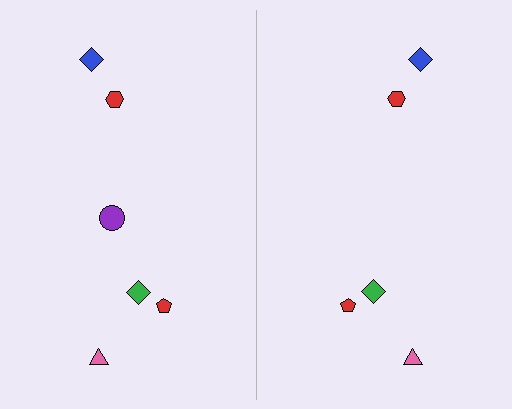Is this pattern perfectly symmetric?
No, the pattern is not perfectly symmetric. A purple circle is missing from the right side.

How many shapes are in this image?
There are 11 shapes in this image.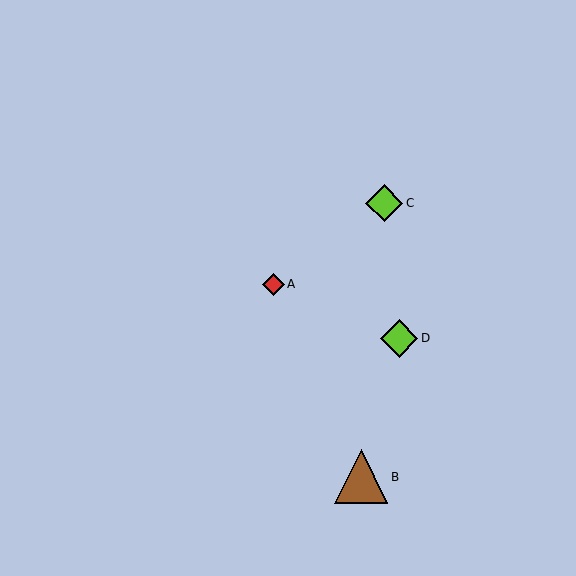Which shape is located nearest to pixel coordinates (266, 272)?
The red diamond (labeled A) at (274, 284) is nearest to that location.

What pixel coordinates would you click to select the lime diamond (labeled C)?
Click at (384, 203) to select the lime diamond C.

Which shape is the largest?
The brown triangle (labeled B) is the largest.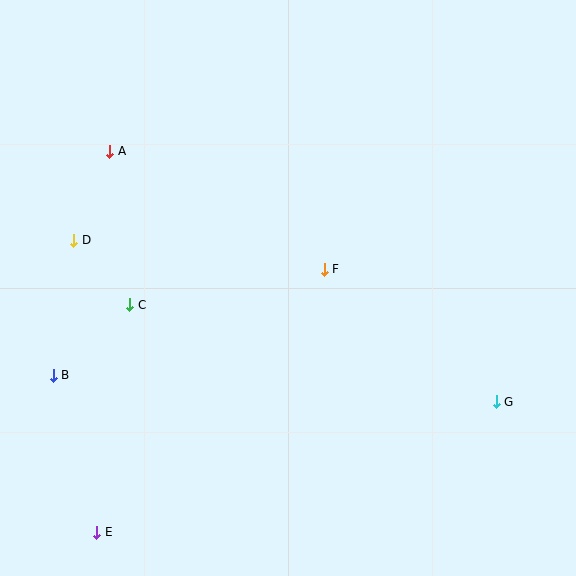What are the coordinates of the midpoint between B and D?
The midpoint between B and D is at (64, 308).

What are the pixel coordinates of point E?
Point E is at (97, 532).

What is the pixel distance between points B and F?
The distance between B and F is 291 pixels.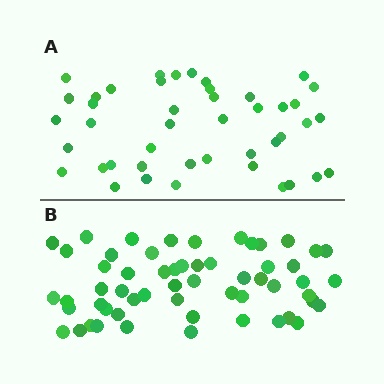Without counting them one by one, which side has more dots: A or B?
Region B (the bottom region) has more dots.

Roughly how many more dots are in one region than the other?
Region B has approximately 15 more dots than region A.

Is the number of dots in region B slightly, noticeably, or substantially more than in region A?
Region B has noticeably more, but not dramatically so. The ratio is roughly 1.3 to 1.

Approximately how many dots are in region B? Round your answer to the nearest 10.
About 60 dots. (The exact count is 57, which rounds to 60.)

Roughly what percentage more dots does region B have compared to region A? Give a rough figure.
About 30% more.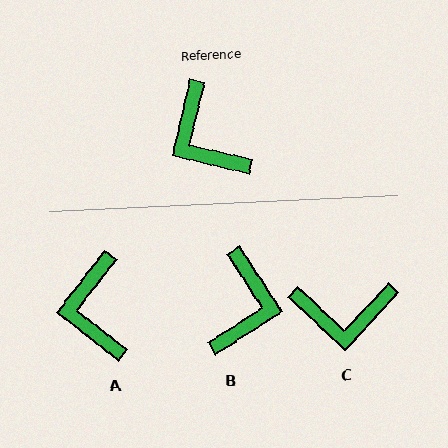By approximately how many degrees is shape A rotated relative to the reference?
Approximately 25 degrees clockwise.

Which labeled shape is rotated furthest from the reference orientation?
B, about 136 degrees away.